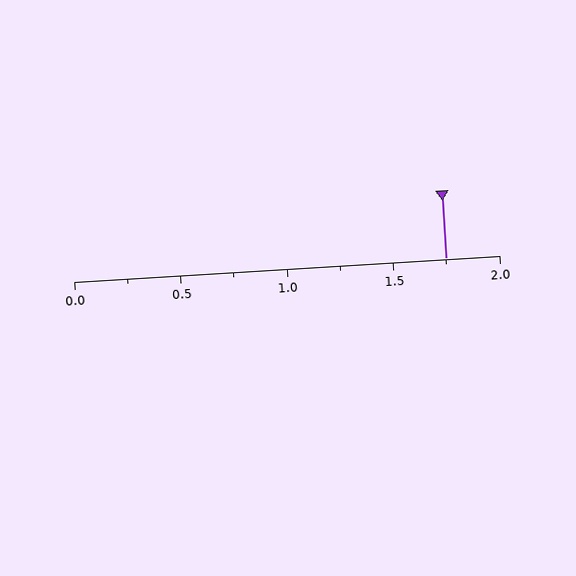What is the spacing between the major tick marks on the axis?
The major ticks are spaced 0.5 apart.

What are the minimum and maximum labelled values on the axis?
The axis runs from 0.0 to 2.0.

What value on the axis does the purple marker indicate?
The marker indicates approximately 1.75.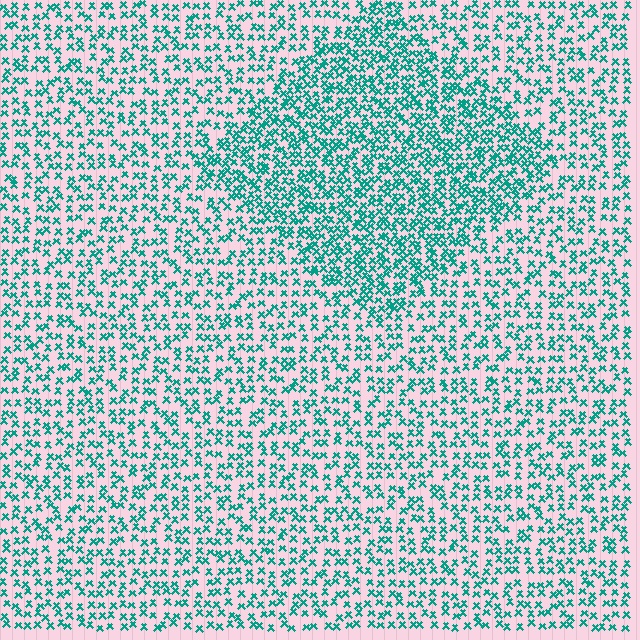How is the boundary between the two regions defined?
The boundary is defined by a change in element density (approximately 1.8x ratio). All elements are the same color, size, and shape.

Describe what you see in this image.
The image contains small teal elements arranged at two different densities. A diamond-shaped region is visible where the elements are more densely packed than the surrounding area.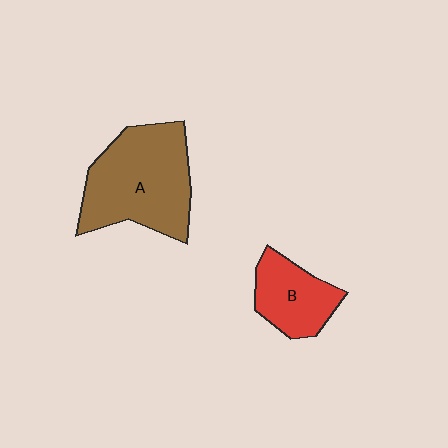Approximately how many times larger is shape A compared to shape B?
Approximately 2.0 times.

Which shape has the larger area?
Shape A (brown).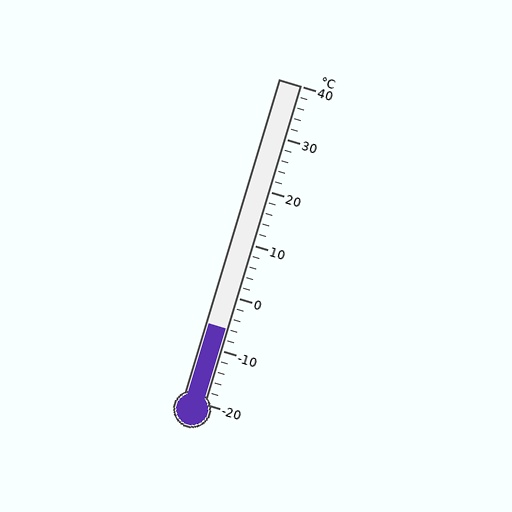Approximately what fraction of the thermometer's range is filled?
The thermometer is filled to approximately 25% of its range.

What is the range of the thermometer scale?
The thermometer scale ranges from -20°C to 40°C.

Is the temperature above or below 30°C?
The temperature is below 30°C.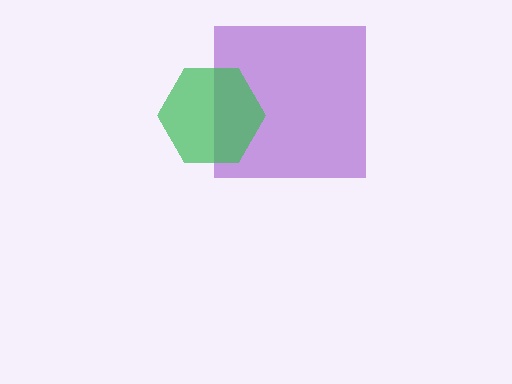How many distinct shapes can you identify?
There are 2 distinct shapes: a purple square, a green hexagon.